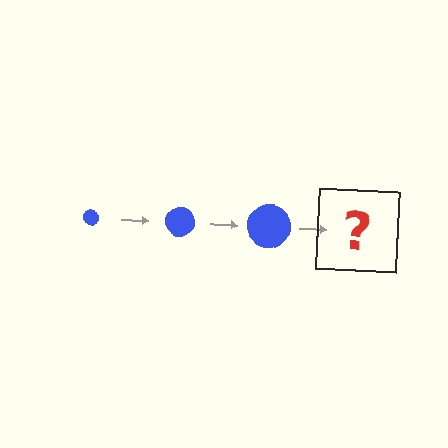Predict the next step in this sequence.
The next step is a blue circle, larger than the previous one.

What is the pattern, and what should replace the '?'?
The pattern is that the circle gets progressively larger each step. The '?' should be a blue circle, larger than the previous one.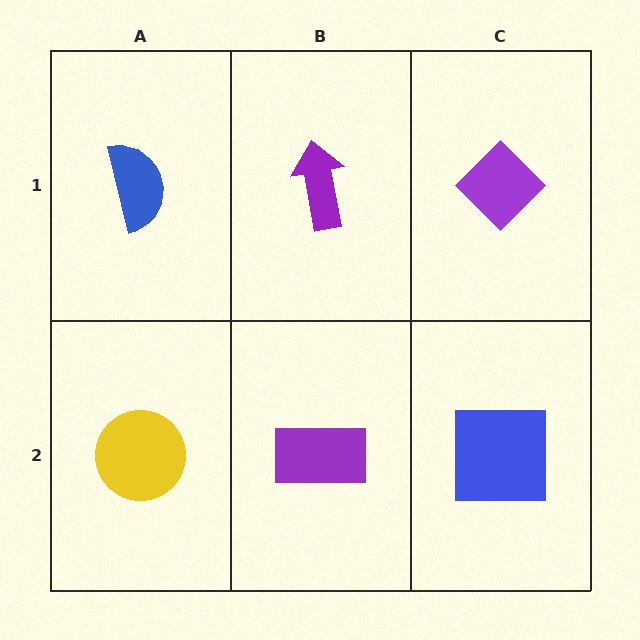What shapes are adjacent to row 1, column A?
A yellow circle (row 2, column A), a purple arrow (row 1, column B).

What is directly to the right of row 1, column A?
A purple arrow.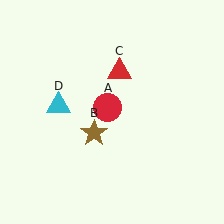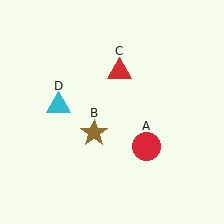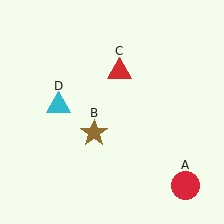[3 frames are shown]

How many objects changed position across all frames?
1 object changed position: red circle (object A).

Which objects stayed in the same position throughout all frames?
Brown star (object B) and red triangle (object C) and cyan triangle (object D) remained stationary.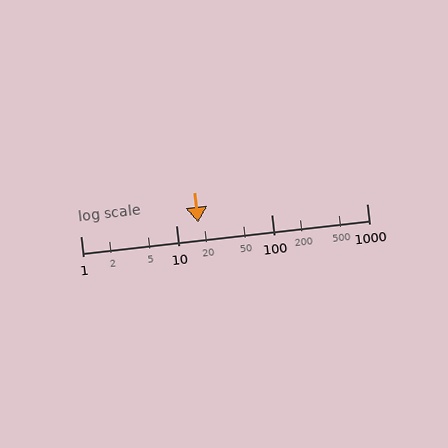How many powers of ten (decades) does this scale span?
The scale spans 3 decades, from 1 to 1000.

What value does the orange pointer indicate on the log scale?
The pointer indicates approximately 17.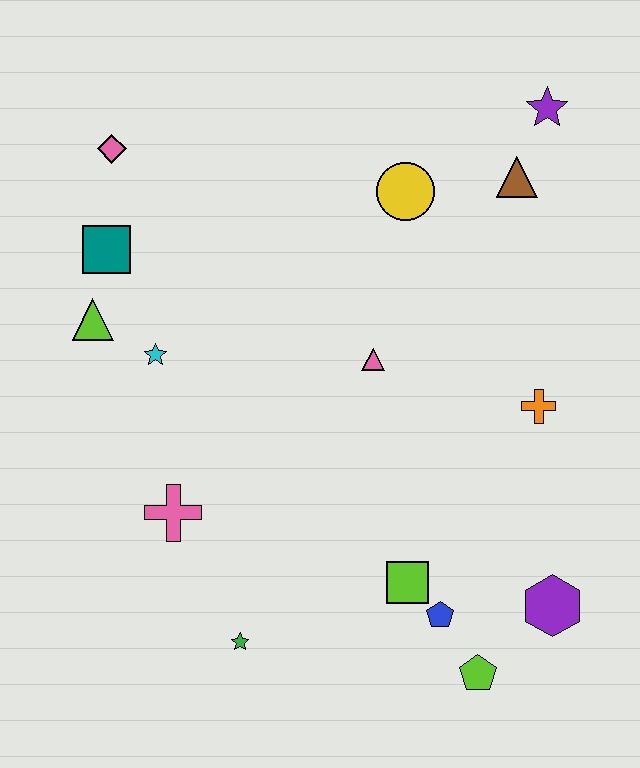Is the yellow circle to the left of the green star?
No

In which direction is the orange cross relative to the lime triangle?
The orange cross is to the right of the lime triangle.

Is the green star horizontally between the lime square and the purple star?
No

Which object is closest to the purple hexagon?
The lime pentagon is closest to the purple hexagon.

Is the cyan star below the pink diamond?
Yes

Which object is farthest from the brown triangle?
The green star is farthest from the brown triangle.